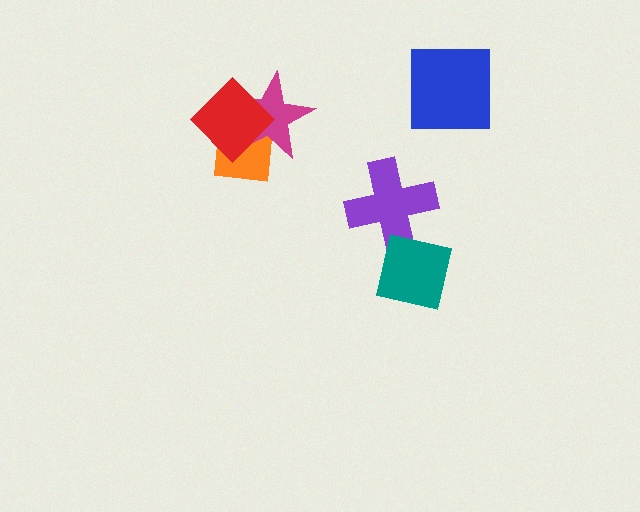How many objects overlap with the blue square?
0 objects overlap with the blue square.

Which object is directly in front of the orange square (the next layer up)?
The magenta star is directly in front of the orange square.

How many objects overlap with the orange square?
2 objects overlap with the orange square.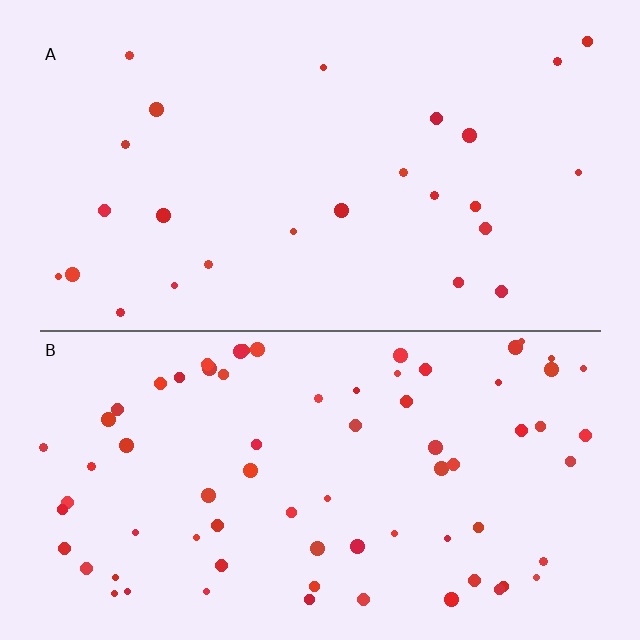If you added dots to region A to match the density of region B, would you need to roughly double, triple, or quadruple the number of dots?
Approximately triple.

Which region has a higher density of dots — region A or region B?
B (the bottom).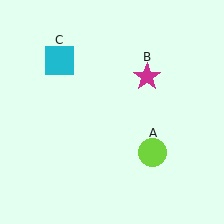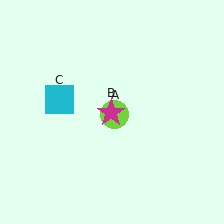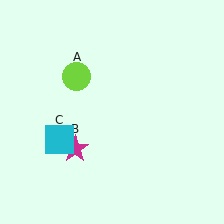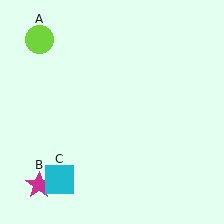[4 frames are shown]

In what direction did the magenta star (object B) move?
The magenta star (object B) moved down and to the left.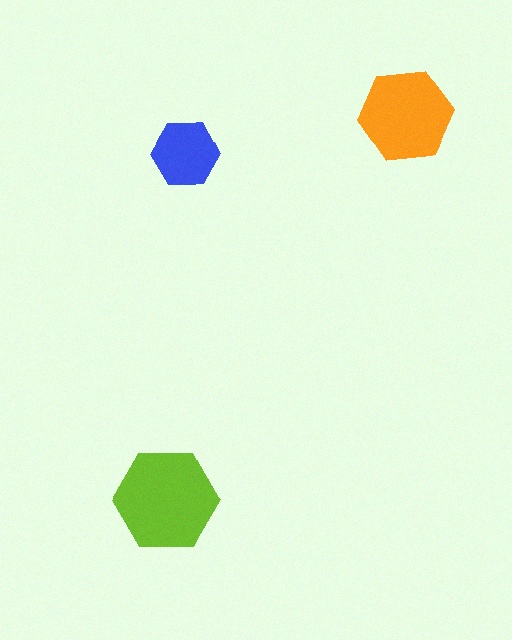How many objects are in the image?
There are 3 objects in the image.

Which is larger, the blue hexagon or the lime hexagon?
The lime one.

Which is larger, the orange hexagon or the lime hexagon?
The lime one.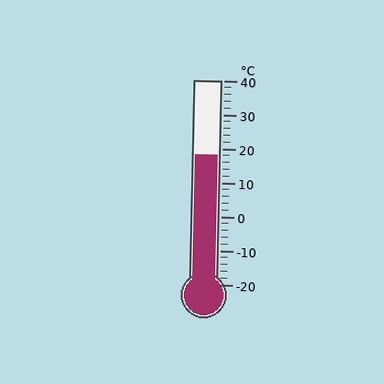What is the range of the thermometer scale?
The thermometer scale ranges from -20°C to 40°C.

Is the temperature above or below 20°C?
The temperature is below 20°C.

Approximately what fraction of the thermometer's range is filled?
The thermometer is filled to approximately 65% of its range.